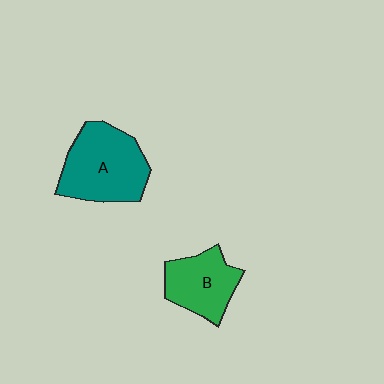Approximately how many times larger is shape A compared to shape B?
Approximately 1.4 times.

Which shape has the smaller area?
Shape B (green).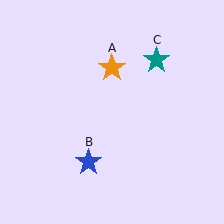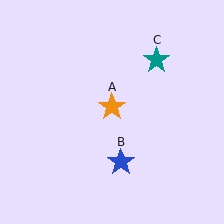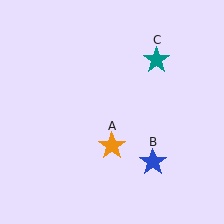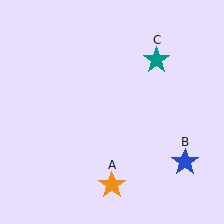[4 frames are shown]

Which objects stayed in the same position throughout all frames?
Teal star (object C) remained stationary.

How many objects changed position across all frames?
2 objects changed position: orange star (object A), blue star (object B).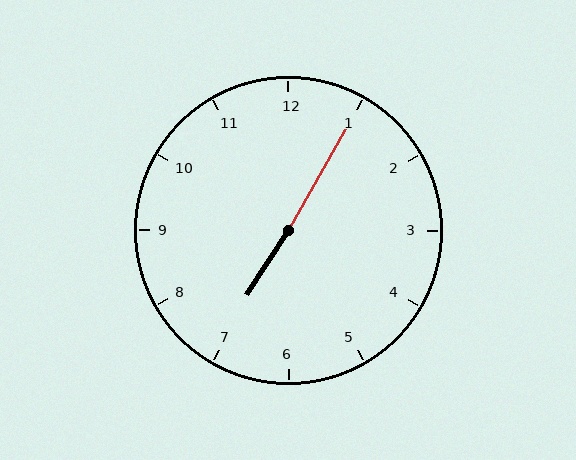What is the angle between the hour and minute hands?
Approximately 178 degrees.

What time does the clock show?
7:05.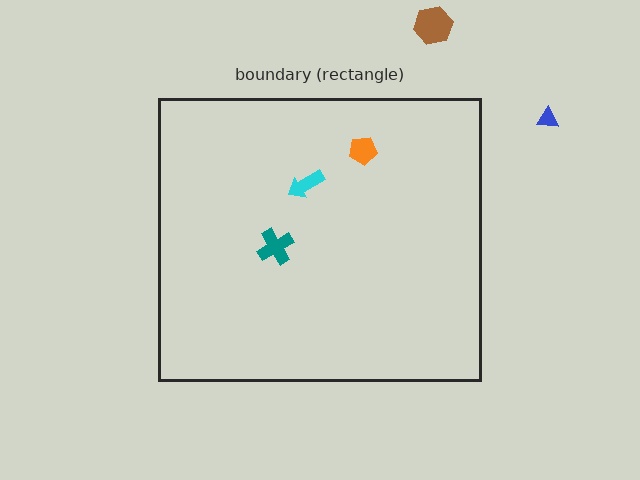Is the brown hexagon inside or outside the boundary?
Outside.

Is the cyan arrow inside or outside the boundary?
Inside.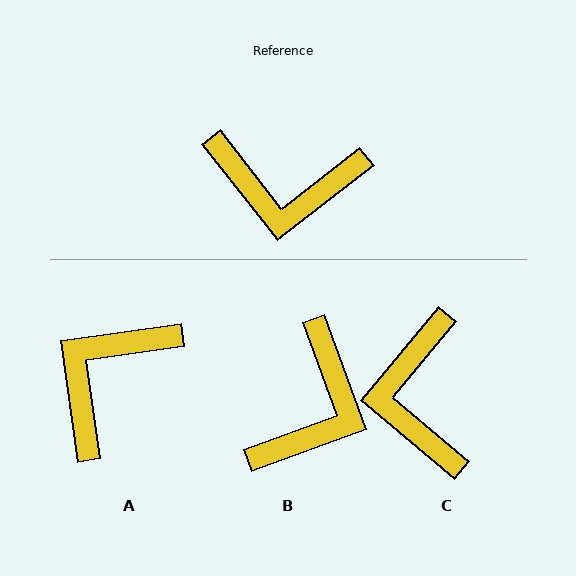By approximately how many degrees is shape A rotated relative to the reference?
Approximately 120 degrees clockwise.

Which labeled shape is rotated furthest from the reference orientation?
A, about 120 degrees away.